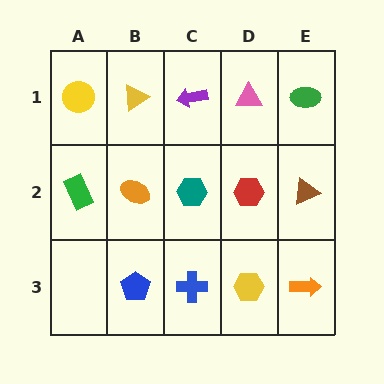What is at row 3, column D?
A yellow hexagon.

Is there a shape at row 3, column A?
No, that cell is empty.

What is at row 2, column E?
A brown triangle.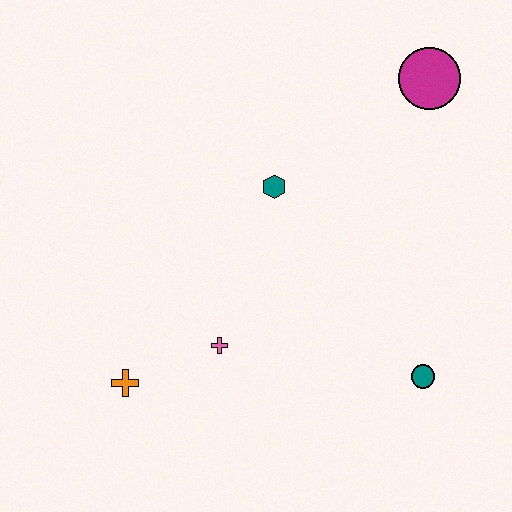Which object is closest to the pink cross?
The orange cross is closest to the pink cross.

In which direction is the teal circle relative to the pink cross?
The teal circle is to the right of the pink cross.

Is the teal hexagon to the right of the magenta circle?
No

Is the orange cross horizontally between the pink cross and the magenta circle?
No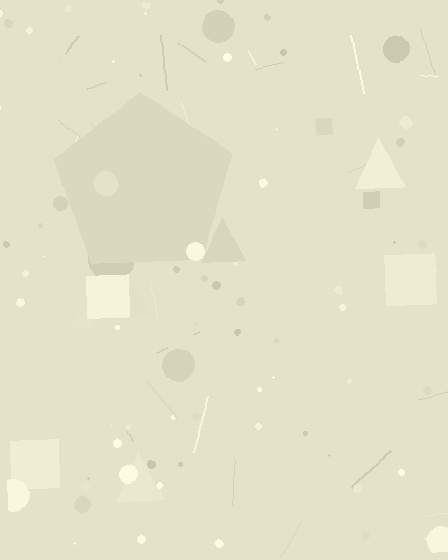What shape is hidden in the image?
A pentagon is hidden in the image.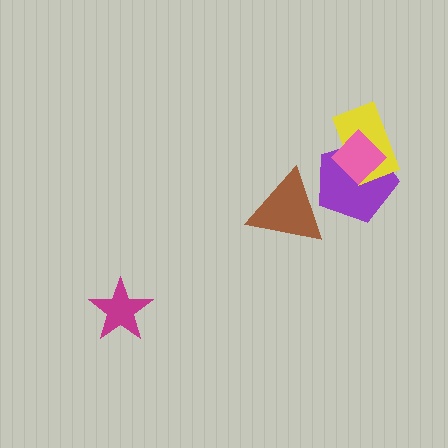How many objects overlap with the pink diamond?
2 objects overlap with the pink diamond.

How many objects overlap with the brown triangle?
1 object overlaps with the brown triangle.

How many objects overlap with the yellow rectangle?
2 objects overlap with the yellow rectangle.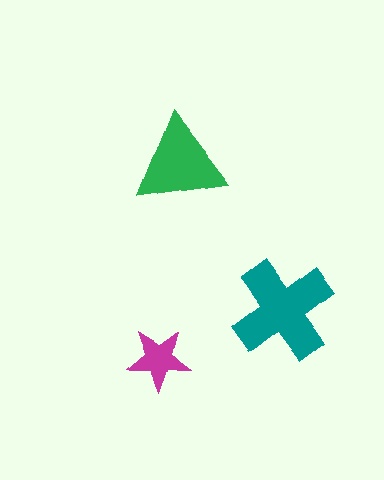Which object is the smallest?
The magenta star.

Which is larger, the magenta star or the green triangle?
The green triangle.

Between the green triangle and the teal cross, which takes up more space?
The teal cross.